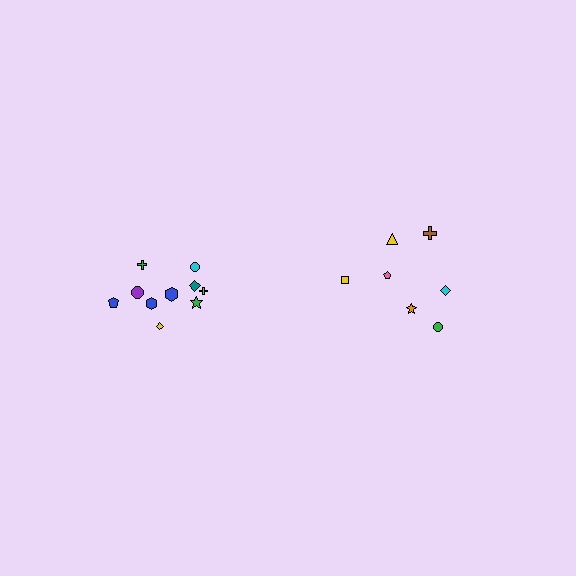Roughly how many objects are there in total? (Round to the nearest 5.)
Roughly 15 objects in total.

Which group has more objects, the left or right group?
The left group.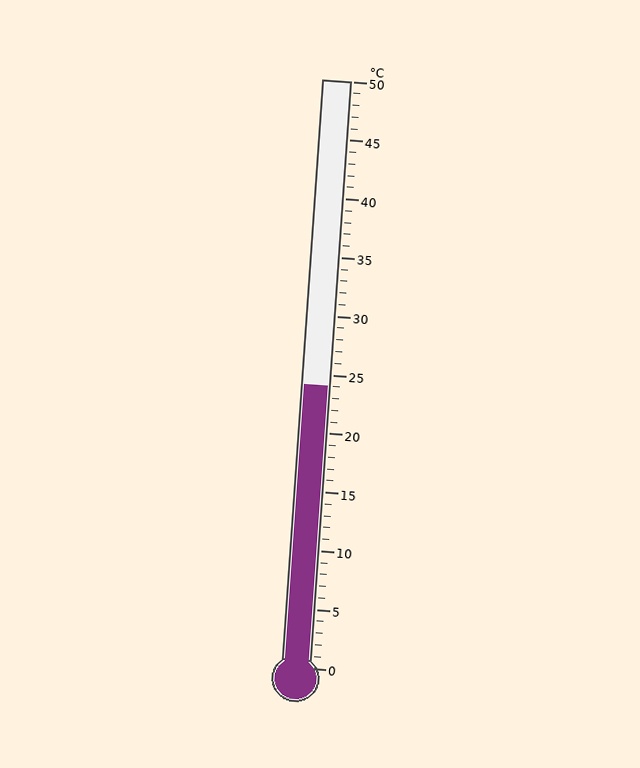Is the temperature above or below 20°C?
The temperature is above 20°C.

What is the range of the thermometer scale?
The thermometer scale ranges from 0°C to 50°C.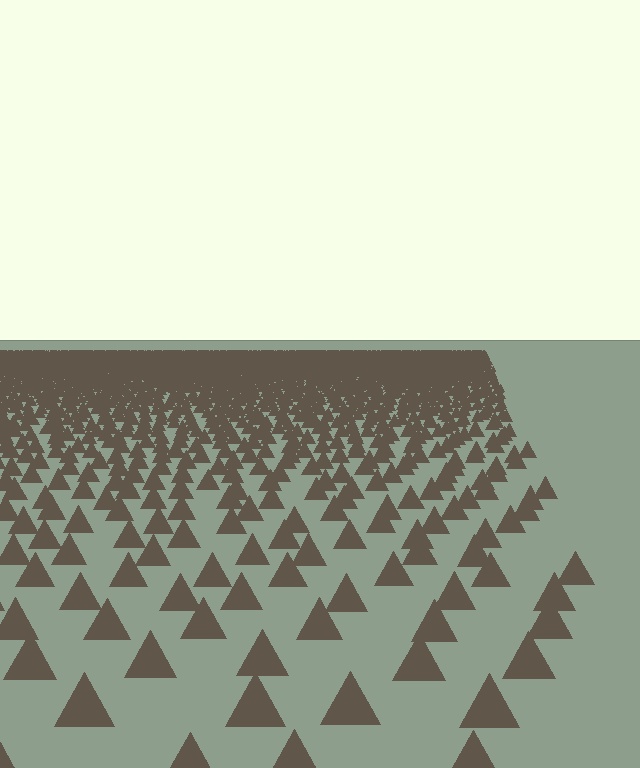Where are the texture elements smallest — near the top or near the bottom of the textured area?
Near the top.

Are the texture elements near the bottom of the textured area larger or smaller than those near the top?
Larger. Near the bottom, elements are closer to the viewer and appear at a bigger on-screen size.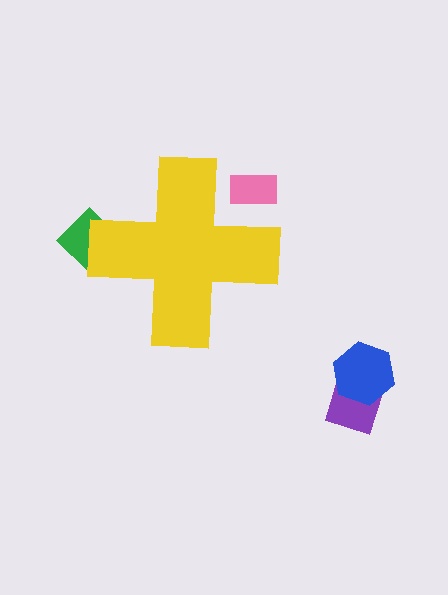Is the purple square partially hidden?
No, the purple square is fully visible.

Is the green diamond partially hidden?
Yes, the green diamond is partially hidden behind the yellow cross.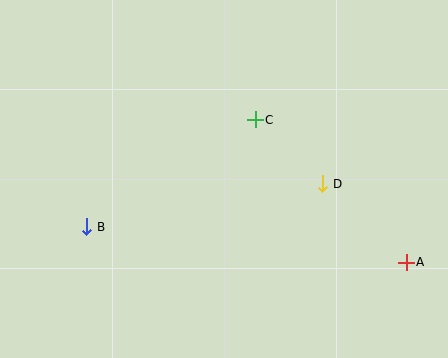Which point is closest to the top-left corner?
Point B is closest to the top-left corner.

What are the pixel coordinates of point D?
Point D is at (323, 184).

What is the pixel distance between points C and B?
The distance between C and B is 200 pixels.